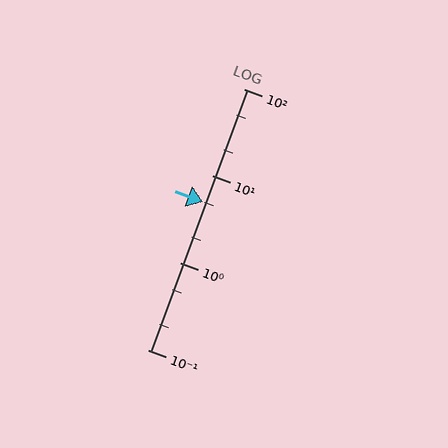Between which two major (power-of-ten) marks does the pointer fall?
The pointer is between 1 and 10.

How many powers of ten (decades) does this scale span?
The scale spans 3 decades, from 0.1 to 100.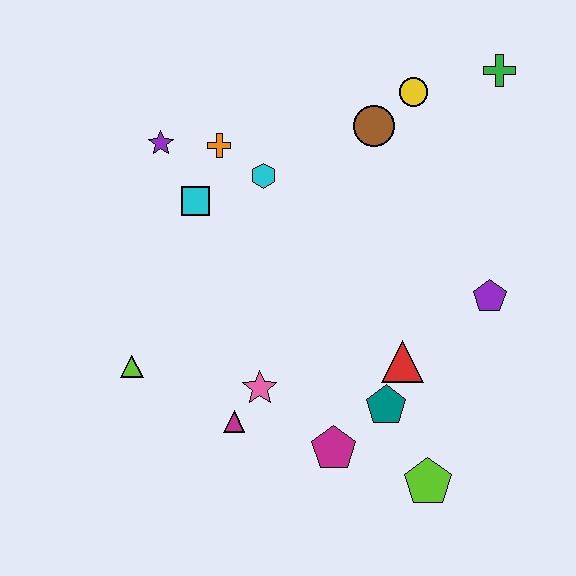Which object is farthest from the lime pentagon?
The purple star is farthest from the lime pentagon.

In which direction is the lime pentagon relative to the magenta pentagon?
The lime pentagon is to the right of the magenta pentagon.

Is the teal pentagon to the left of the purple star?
No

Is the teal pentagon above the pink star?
No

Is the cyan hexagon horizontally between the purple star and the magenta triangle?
No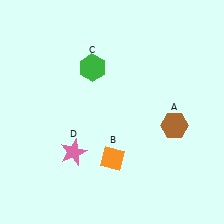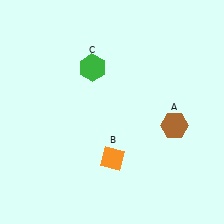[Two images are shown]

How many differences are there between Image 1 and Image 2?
There is 1 difference between the two images.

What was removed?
The pink star (D) was removed in Image 2.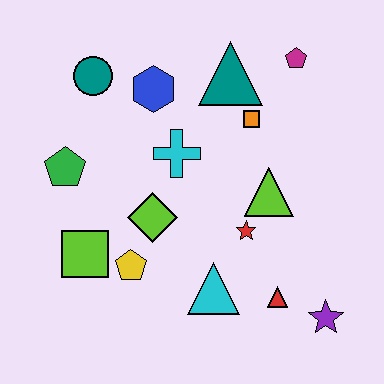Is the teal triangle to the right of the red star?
No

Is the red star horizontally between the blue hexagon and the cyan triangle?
No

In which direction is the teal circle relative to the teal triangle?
The teal circle is to the left of the teal triangle.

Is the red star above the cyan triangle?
Yes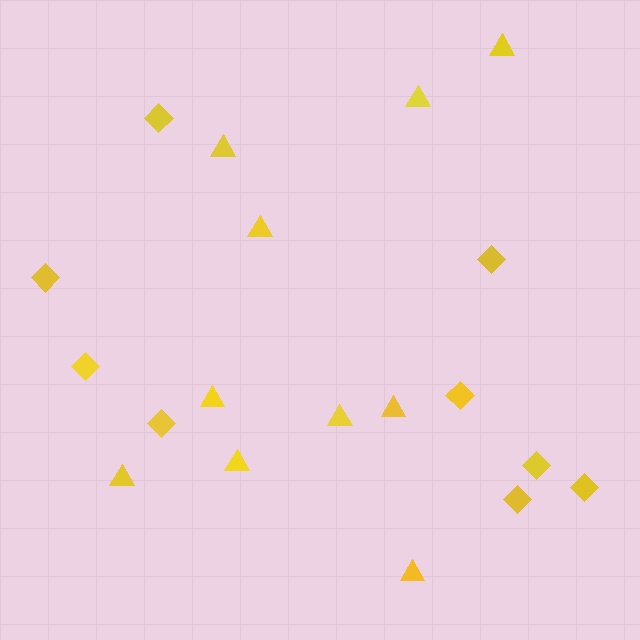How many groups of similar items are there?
There are 2 groups: one group of triangles (10) and one group of diamonds (9).